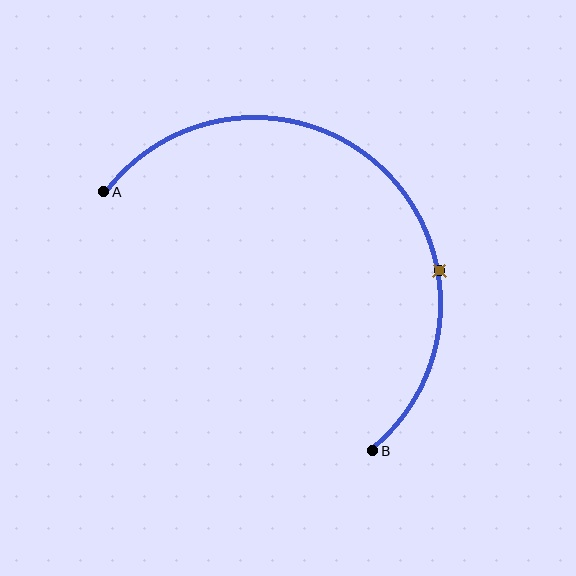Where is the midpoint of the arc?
The arc midpoint is the point on the curve farthest from the straight line joining A and B. It sits above and to the right of that line.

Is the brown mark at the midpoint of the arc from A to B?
No. The brown mark lies on the arc but is closer to endpoint B. The arc midpoint would be at the point on the curve equidistant along the arc from both A and B.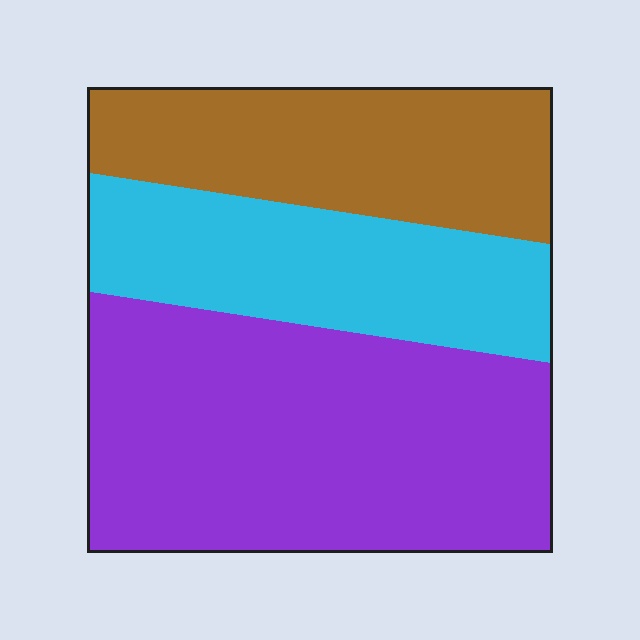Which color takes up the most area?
Purple, at roughly 50%.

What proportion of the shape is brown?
Brown covers around 25% of the shape.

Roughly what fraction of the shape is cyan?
Cyan covers 26% of the shape.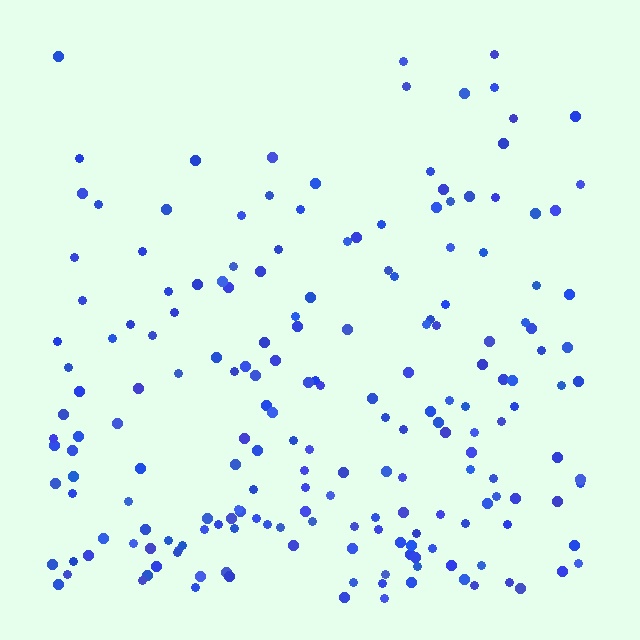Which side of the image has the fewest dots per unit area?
The top.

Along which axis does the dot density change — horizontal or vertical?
Vertical.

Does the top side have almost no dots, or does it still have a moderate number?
Still a moderate number, just noticeably fewer than the bottom.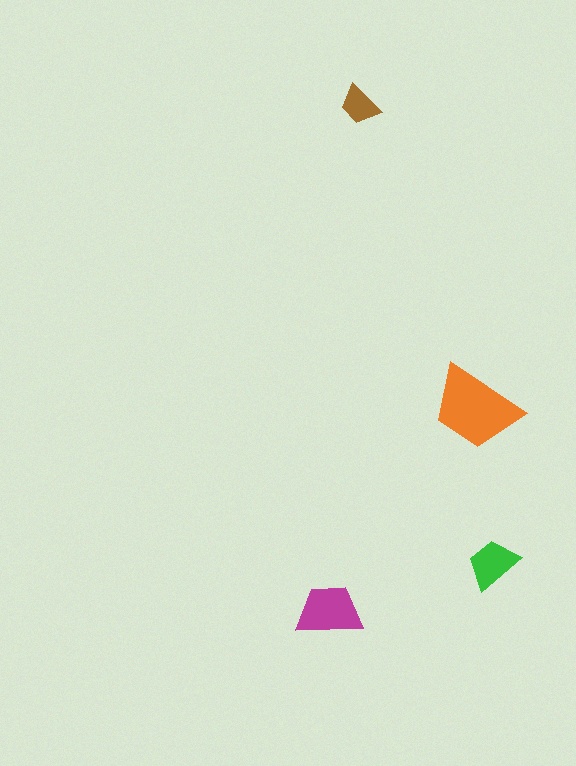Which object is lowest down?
The magenta trapezoid is bottommost.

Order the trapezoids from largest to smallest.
the orange one, the magenta one, the green one, the brown one.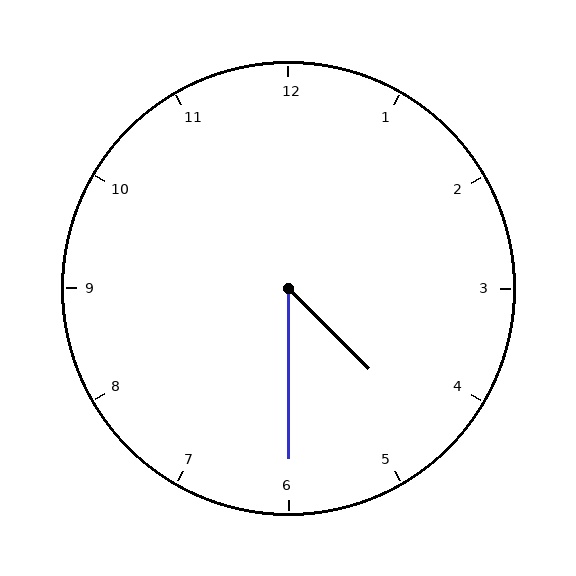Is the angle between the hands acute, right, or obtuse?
It is acute.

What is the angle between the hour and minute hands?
Approximately 45 degrees.